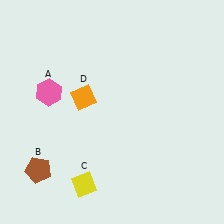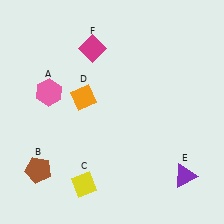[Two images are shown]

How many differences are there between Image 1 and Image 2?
There are 2 differences between the two images.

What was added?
A purple triangle (E), a magenta diamond (F) were added in Image 2.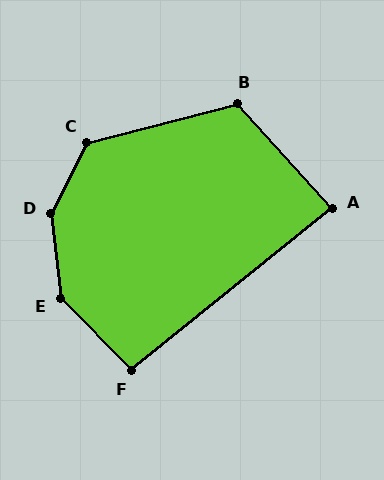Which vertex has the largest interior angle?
D, at approximately 147 degrees.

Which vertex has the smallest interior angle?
A, at approximately 87 degrees.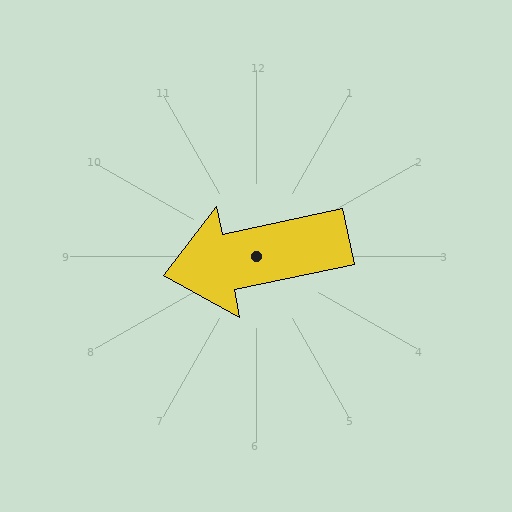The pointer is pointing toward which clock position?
Roughly 9 o'clock.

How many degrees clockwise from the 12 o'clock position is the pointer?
Approximately 258 degrees.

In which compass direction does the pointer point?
West.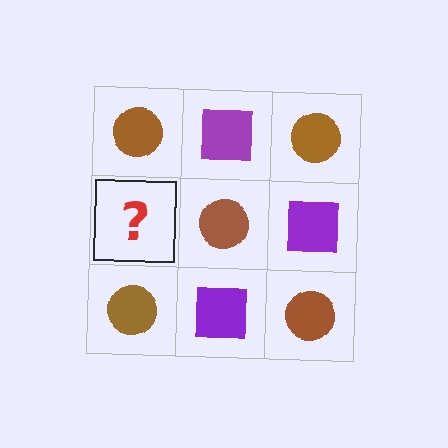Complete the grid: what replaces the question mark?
The question mark should be replaced with a purple square.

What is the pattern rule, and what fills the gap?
The rule is that it alternates brown circle and purple square in a checkerboard pattern. The gap should be filled with a purple square.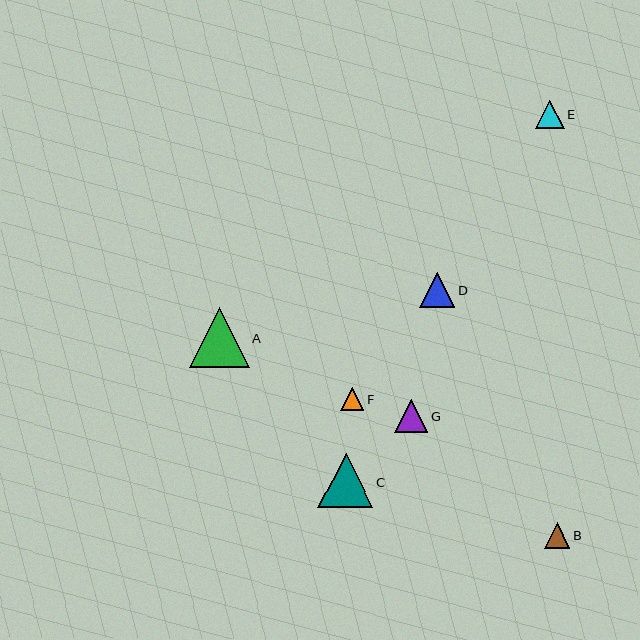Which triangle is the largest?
Triangle A is the largest with a size of approximately 60 pixels.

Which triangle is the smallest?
Triangle F is the smallest with a size of approximately 23 pixels.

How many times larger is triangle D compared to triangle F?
Triangle D is approximately 1.5 times the size of triangle F.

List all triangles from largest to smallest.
From largest to smallest: A, C, D, G, E, B, F.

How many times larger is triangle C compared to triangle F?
Triangle C is approximately 2.4 times the size of triangle F.